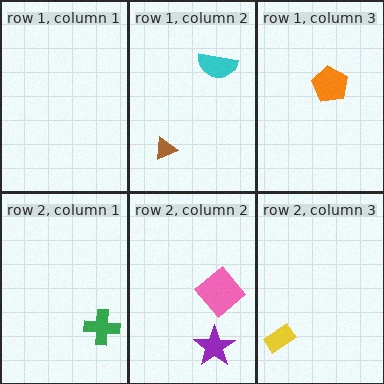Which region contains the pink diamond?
The row 2, column 2 region.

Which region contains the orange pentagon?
The row 1, column 3 region.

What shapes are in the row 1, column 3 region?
The orange pentagon.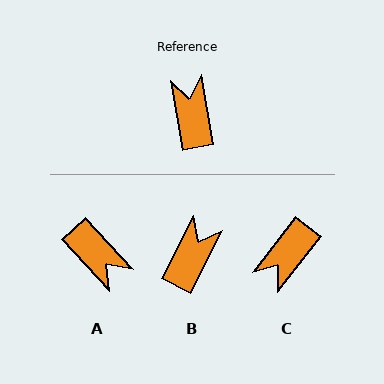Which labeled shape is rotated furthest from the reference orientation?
A, about 147 degrees away.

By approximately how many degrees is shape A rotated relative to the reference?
Approximately 147 degrees clockwise.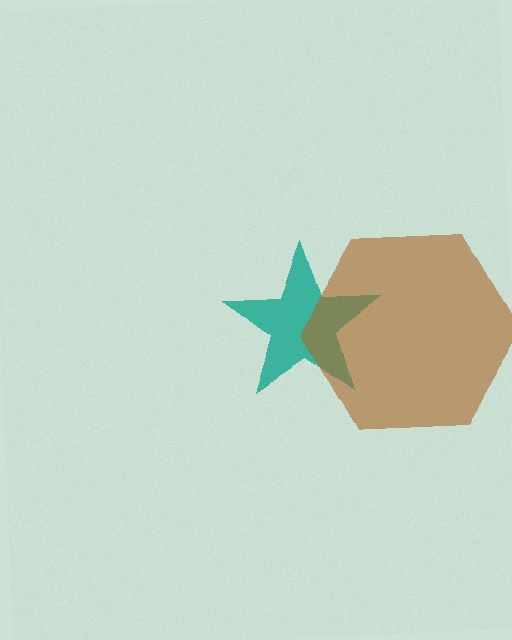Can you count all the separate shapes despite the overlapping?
Yes, there are 2 separate shapes.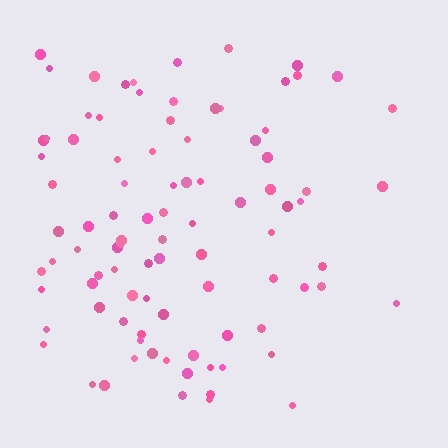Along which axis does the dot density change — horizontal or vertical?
Horizontal.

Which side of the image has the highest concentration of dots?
The left.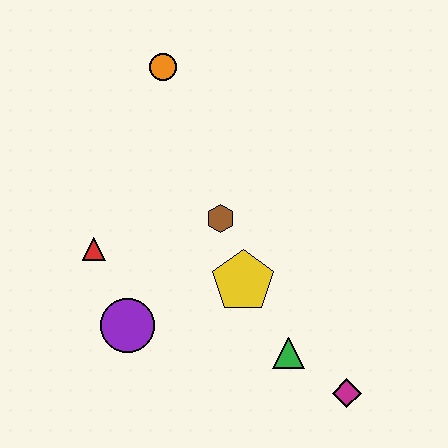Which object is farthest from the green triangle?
The orange circle is farthest from the green triangle.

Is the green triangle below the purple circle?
Yes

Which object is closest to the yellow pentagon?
The brown hexagon is closest to the yellow pentagon.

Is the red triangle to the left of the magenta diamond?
Yes